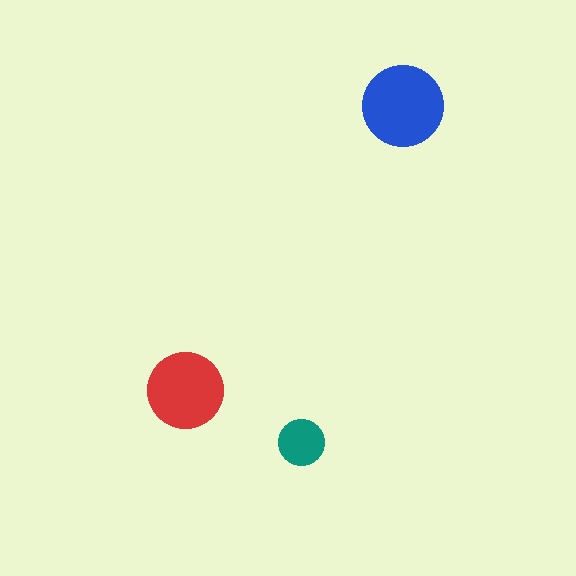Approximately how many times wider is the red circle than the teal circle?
About 1.5 times wider.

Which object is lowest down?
The teal circle is bottommost.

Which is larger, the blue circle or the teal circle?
The blue one.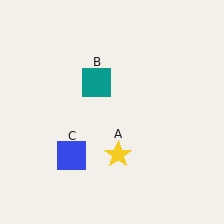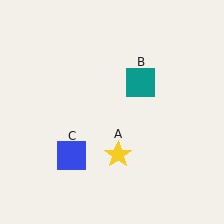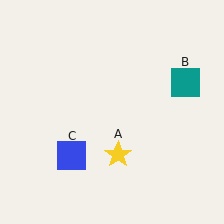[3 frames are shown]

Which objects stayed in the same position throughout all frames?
Yellow star (object A) and blue square (object C) remained stationary.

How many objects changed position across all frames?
1 object changed position: teal square (object B).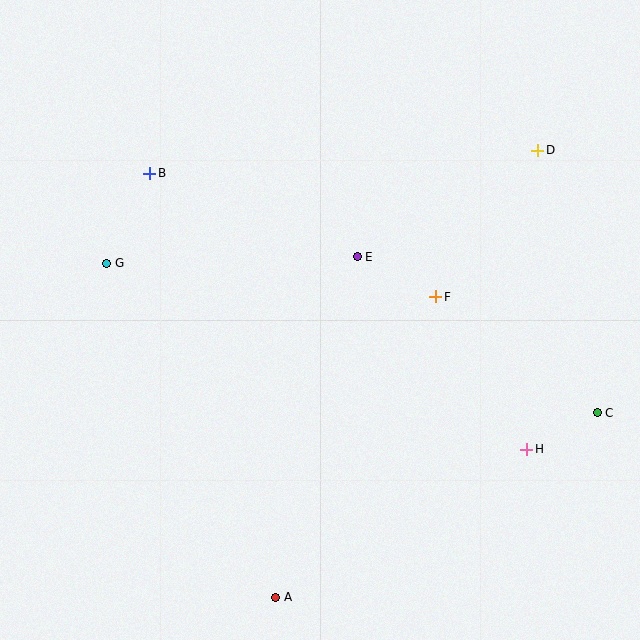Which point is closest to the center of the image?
Point E at (357, 257) is closest to the center.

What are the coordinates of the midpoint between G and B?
The midpoint between G and B is at (128, 218).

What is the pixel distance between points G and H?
The distance between G and H is 459 pixels.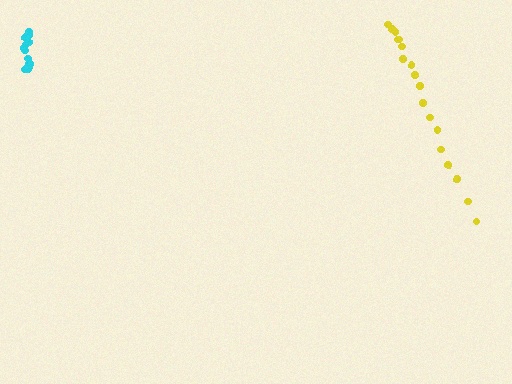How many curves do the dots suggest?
There are 2 distinct paths.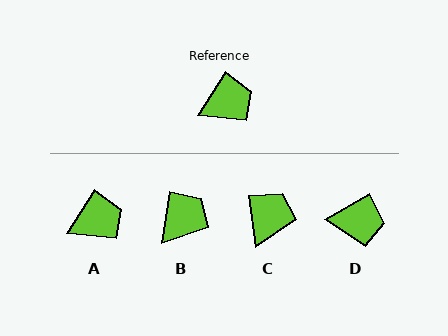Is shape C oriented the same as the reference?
No, it is off by about 39 degrees.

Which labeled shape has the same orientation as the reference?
A.